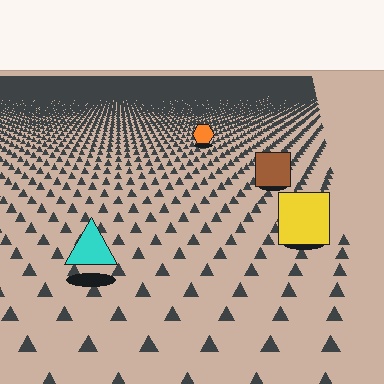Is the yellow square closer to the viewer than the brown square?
Yes. The yellow square is closer — you can tell from the texture gradient: the ground texture is coarser near it.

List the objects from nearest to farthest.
From nearest to farthest: the cyan triangle, the yellow square, the brown square, the orange hexagon.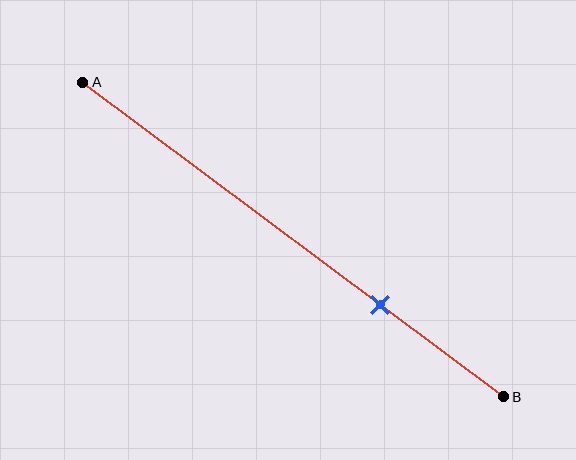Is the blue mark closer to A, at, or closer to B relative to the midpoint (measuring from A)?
The blue mark is closer to point B than the midpoint of segment AB.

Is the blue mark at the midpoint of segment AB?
No, the mark is at about 70% from A, not at the 50% midpoint.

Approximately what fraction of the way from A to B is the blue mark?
The blue mark is approximately 70% of the way from A to B.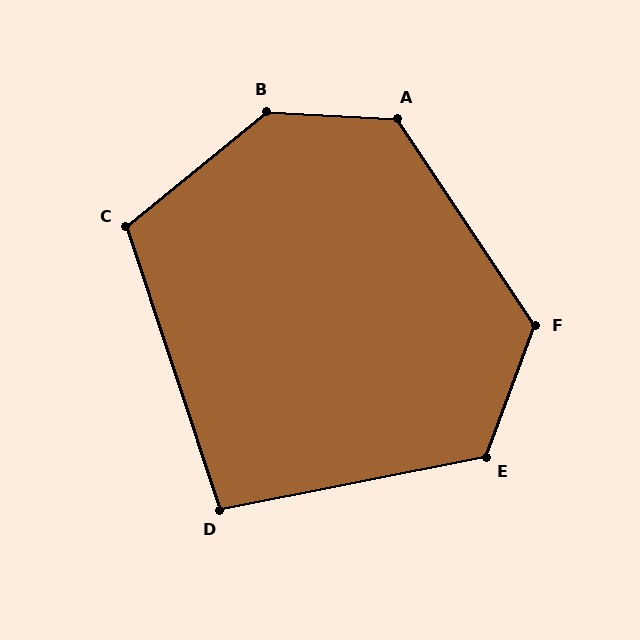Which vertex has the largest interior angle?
B, at approximately 137 degrees.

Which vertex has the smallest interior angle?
D, at approximately 97 degrees.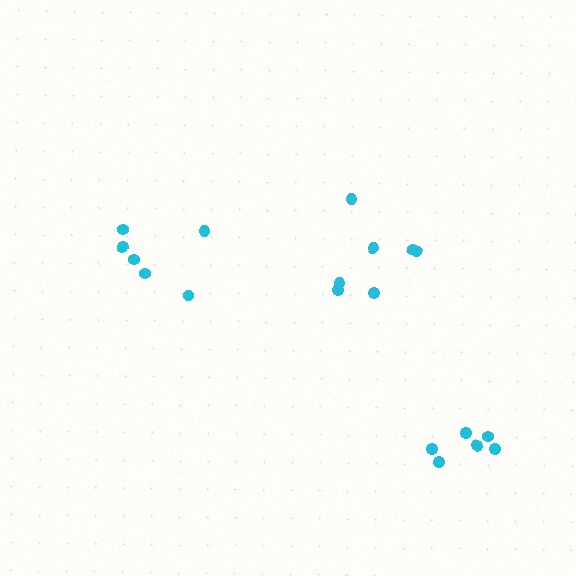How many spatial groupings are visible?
There are 3 spatial groupings.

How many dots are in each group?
Group 1: 7 dots, Group 2: 6 dots, Group 3: 6 dots (19 total).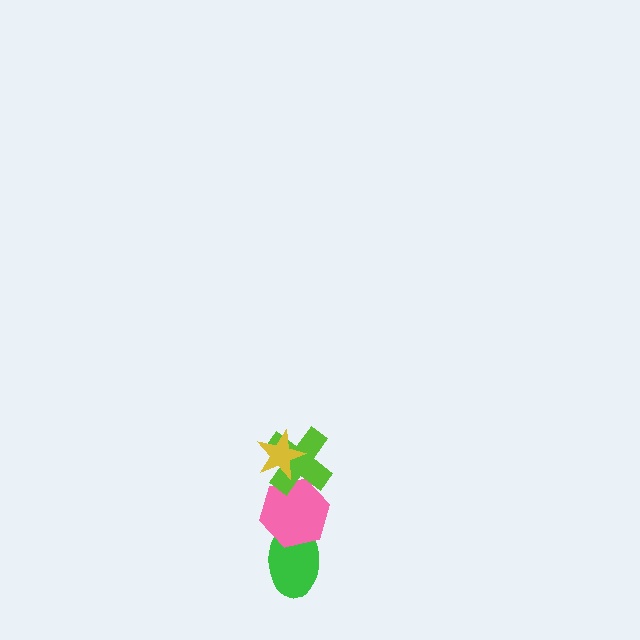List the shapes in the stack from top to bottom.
From top to bottom: the yellow star, the lime cross, the pink hexagon, the green ellipse.